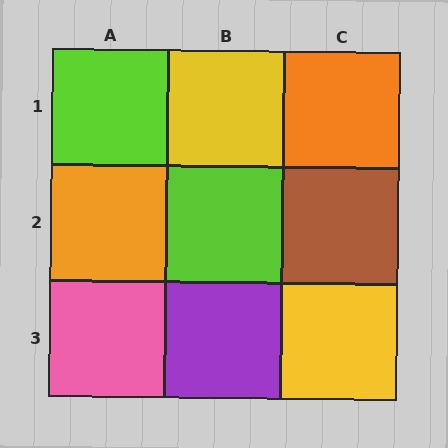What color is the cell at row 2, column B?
Lime.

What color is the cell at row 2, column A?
Orange.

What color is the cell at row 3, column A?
Pink.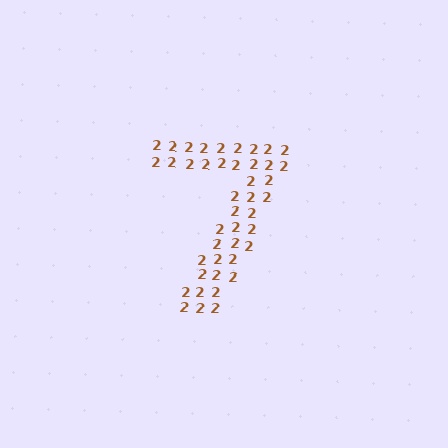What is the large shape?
The large shape is the digit 7.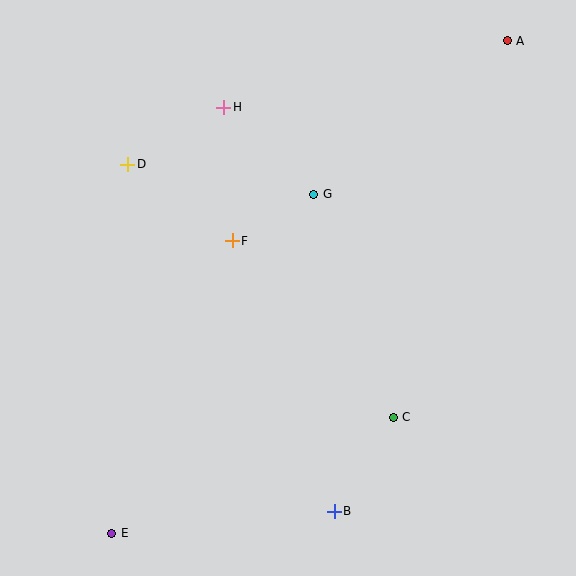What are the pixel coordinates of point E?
Point E is at (112, 533).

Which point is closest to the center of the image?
Point F at (232, 241) is closest to the center.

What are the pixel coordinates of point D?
Point D is at (128, 164).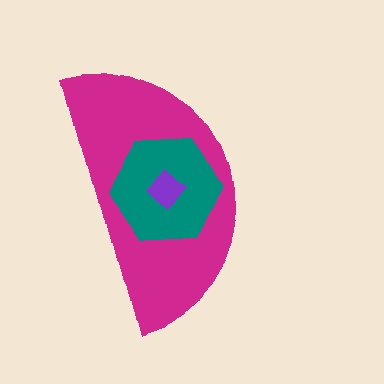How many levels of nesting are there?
3.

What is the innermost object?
The purple diamond.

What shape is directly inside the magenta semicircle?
The teal hexagon.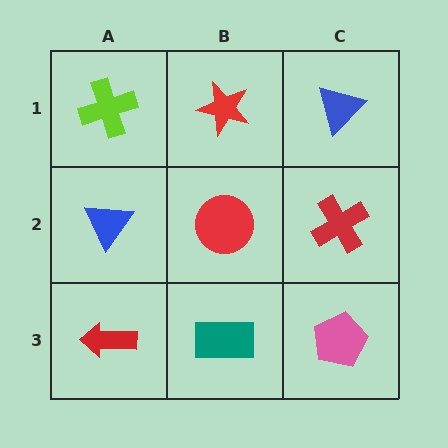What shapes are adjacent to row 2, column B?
A red star (row 1, column B), a teal rectangle (row 3, column B), a blue triangle (row 2, column A), a red cross (row 2, column C).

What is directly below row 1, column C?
A red cross.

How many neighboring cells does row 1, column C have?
2.